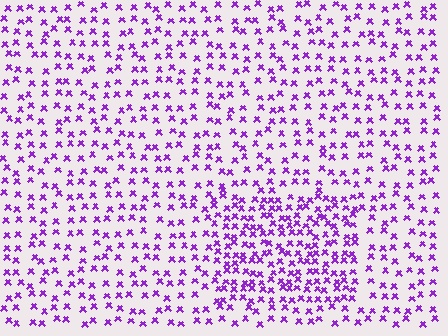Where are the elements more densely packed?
The elements are more densely packed inside the rectangle boundary.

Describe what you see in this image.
The image contains small purple elements arranged at two different densities. A rectangle-shaped region is visible where the elements are more densely packed than the surrounding area.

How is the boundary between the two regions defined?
The boundary is defined by a change in element density (approximately 1.9x ratio). All elements are the same color, size, and shape.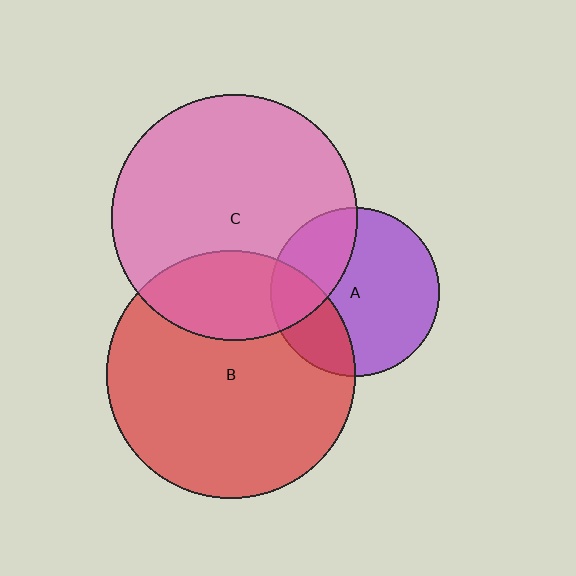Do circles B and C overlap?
Yes.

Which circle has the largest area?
Circle B (red).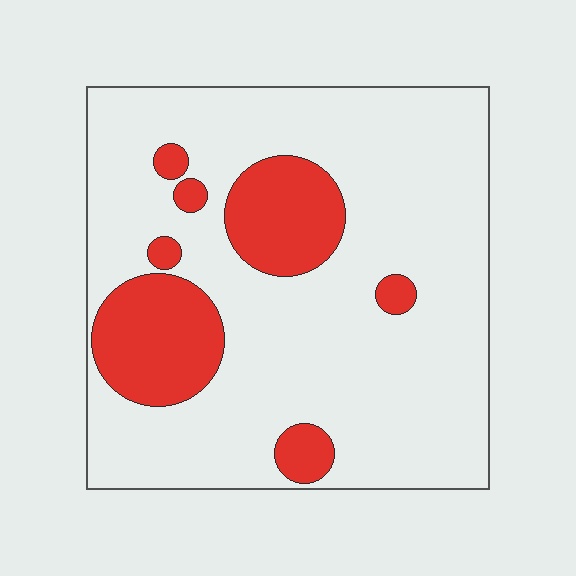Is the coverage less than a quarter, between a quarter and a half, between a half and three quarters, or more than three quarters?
Less than a quarter.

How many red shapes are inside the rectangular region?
7.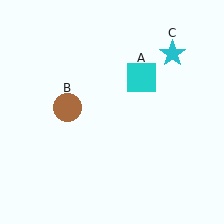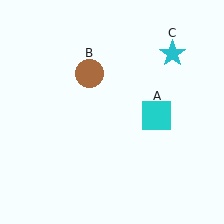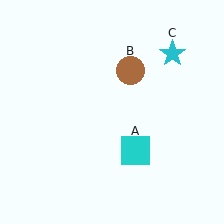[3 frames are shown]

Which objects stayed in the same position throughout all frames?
Cyan star (object C) remained stationary.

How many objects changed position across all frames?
2 objects changed position: cyan square (object A), brown circle (object B).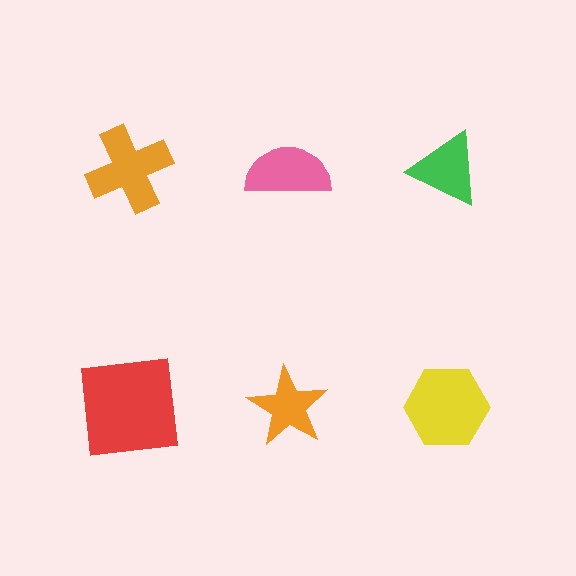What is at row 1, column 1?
An orange cross.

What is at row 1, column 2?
A pink semicircle.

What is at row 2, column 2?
An orange star.